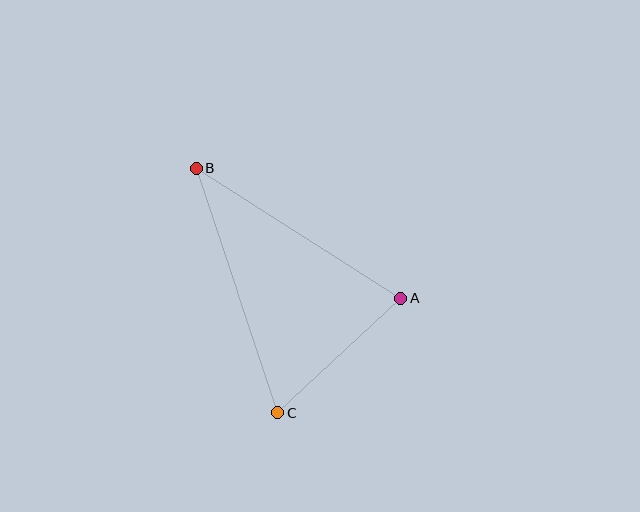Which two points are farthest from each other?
Points B and C are farthest from each other.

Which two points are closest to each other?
Points A and C are closest to each other.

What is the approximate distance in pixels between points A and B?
The distance between A and B is approximately 242 pixels.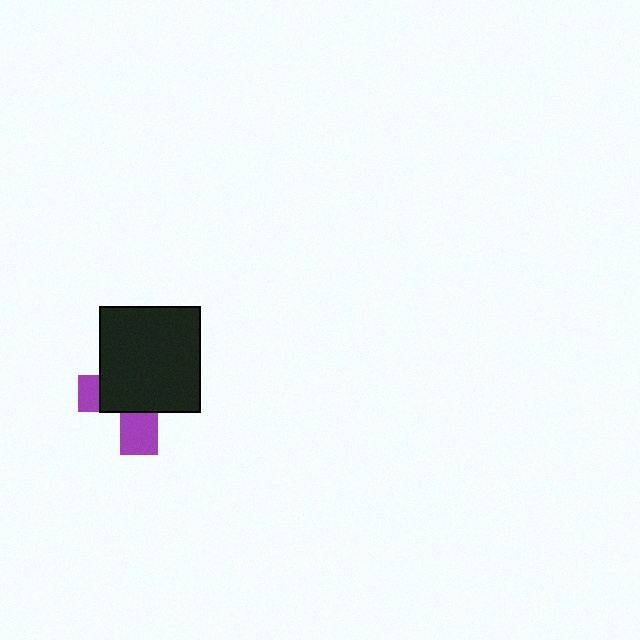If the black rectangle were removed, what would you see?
You would see the complete purple cross.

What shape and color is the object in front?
The object in front is a black rectangle.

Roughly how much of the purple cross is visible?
A small part of it is visible (roughly 31%).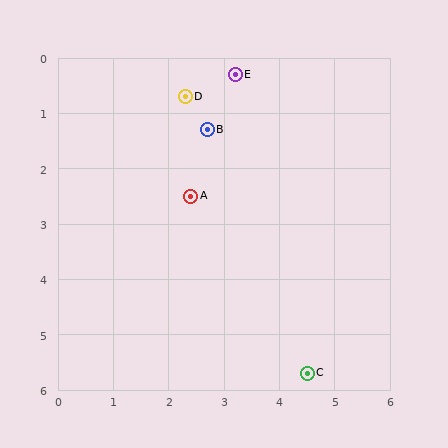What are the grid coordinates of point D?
Point D is at approximately (2.3, 0.7).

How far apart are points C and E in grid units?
Points C and E are about 5.6 grid units apart.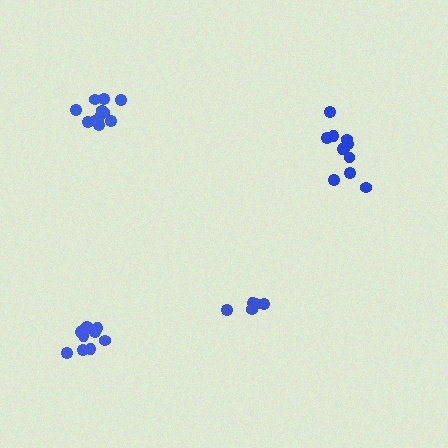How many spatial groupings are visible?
There are 4 spatial groupings.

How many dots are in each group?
Group 1: 11 dots, Group 2: 5 dots, Group 3: 11 dots, Group 4: 11 dots (38 total).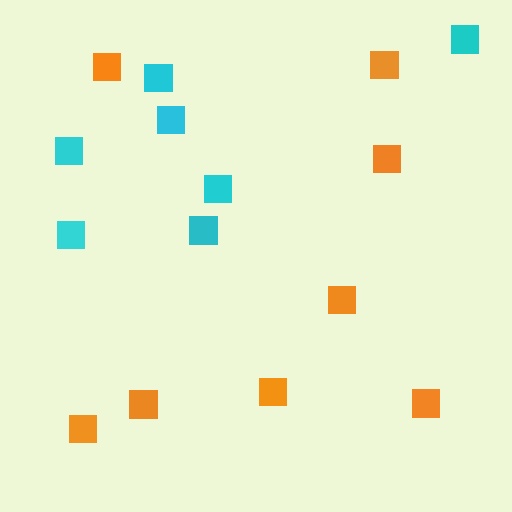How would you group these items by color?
There are 2 groups: one group of cyan squares (7) and one group of orange squares (8).